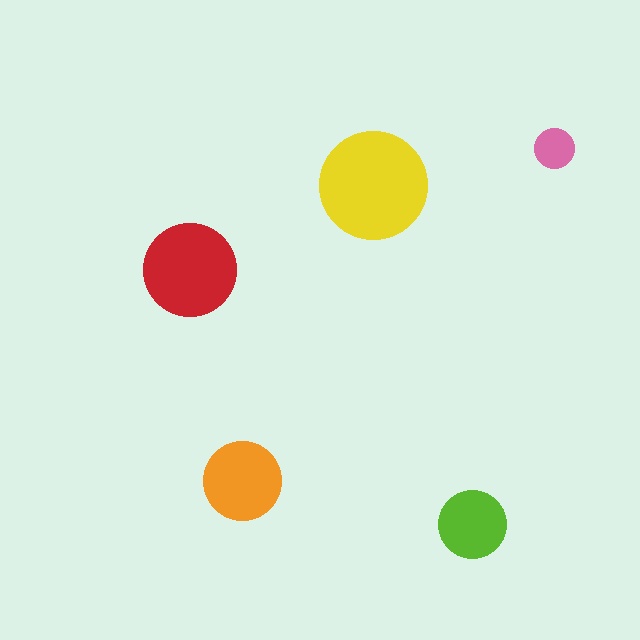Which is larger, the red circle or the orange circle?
The red one.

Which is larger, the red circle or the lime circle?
The red one.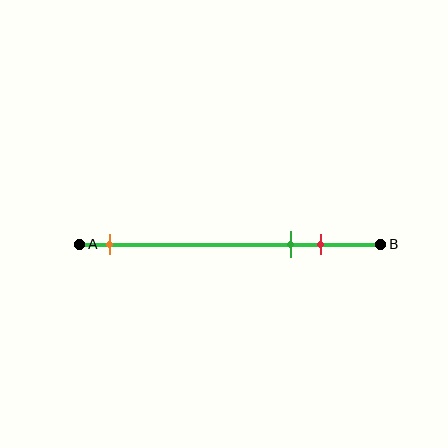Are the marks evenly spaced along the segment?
No, the marks are not evenly spaced.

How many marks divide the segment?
There are 3 marks dividing the segment.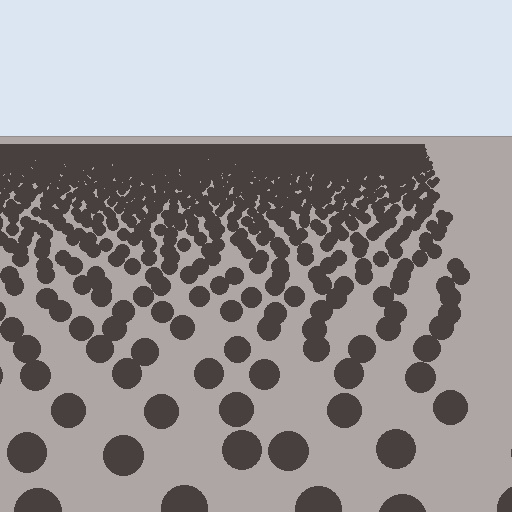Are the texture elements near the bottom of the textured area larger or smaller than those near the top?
Larger. Near the bottom, elements are closer to the viewer and appear at a bigger on-screen size.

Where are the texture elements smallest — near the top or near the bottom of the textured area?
Near the top.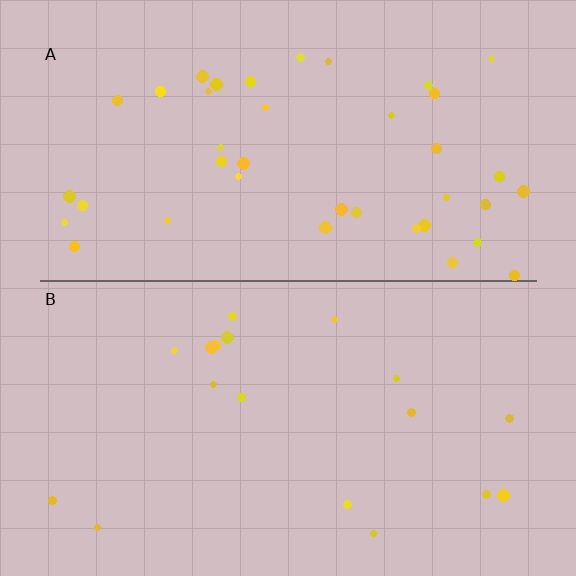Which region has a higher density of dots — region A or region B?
A (the top).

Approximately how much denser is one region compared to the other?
Approximately 2.2× — region A over region B.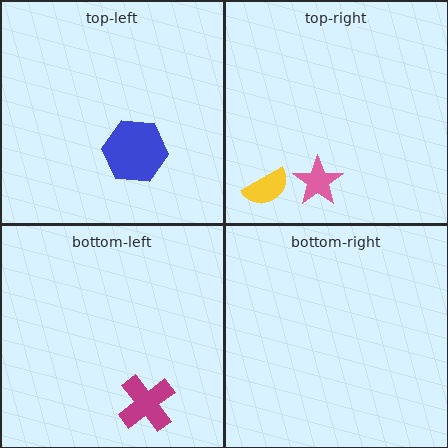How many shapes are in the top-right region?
2.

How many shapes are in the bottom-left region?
1.